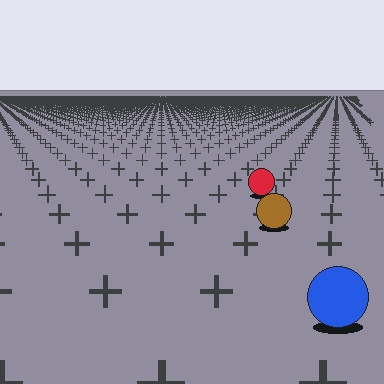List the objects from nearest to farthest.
From nearest to farthest: the blue circle, the brown circle, the red circle.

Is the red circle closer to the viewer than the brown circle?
No. The brown circle is closer — you can tell from the texture gradient: the ground texture is coarser near it.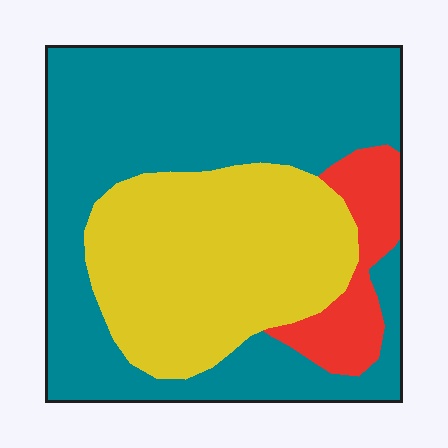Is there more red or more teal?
Teal.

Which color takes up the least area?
Red, at roughly 10%.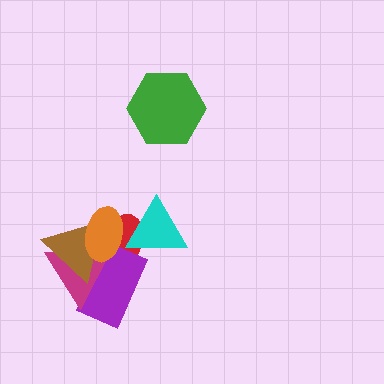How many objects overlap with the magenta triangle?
4 objects overlap with the magenta triangle.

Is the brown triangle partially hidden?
Yes, it is partially covered by another shape.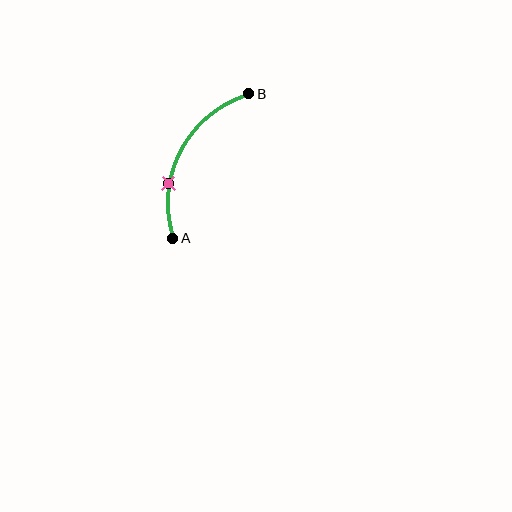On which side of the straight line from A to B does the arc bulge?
The arc bulges to the left of the straight line connecting A and B.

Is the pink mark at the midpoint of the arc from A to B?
No. The pink mark lies on the arc but is closer to endpoint A. The arc midpoint would be at the point on the curve equidistant along the arc from both A and B.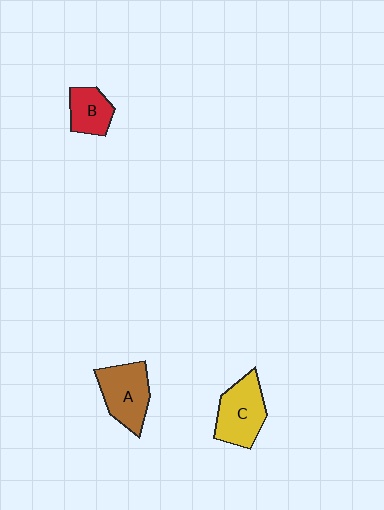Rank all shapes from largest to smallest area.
From largest to smallest: A (brown), C (yellow), B (red).